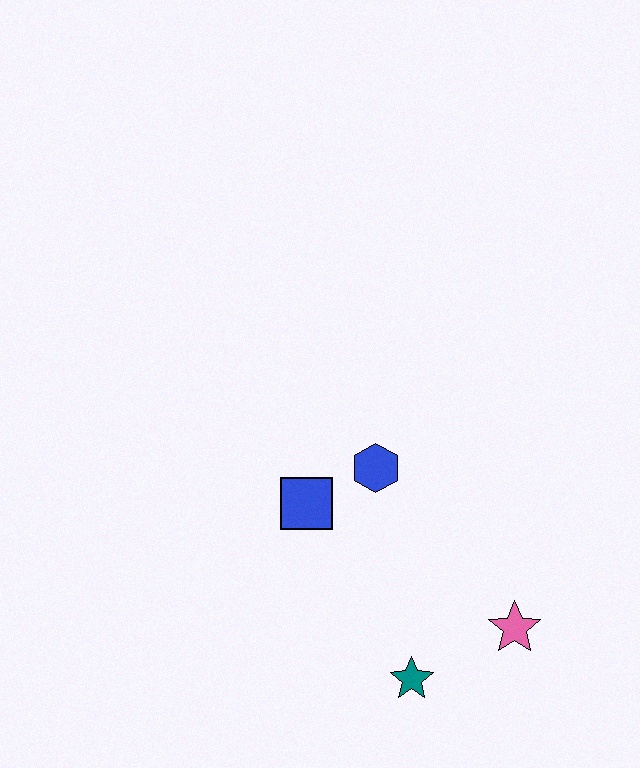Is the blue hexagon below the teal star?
No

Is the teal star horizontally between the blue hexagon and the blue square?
No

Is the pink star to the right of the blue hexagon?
Yes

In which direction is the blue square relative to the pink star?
The blue square is to the left of the pink star.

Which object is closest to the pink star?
The teal star is closest to the pink star.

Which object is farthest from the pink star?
The blue square is farthest from the pink star.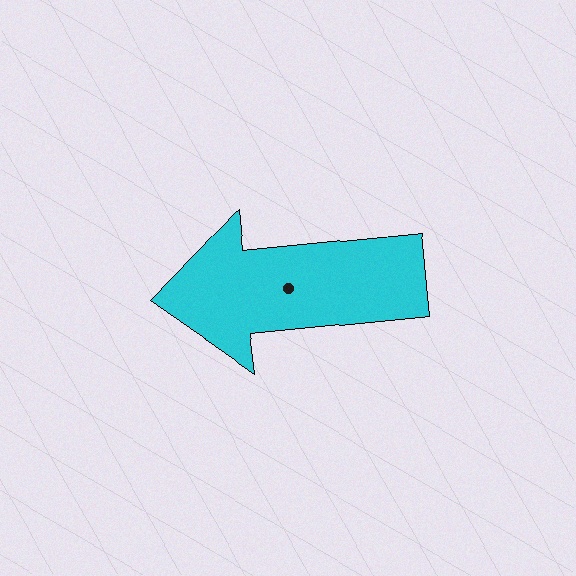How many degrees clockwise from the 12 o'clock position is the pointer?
Approximately 264 degrees.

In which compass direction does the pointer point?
West.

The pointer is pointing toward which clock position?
Roughly 9 o'clock.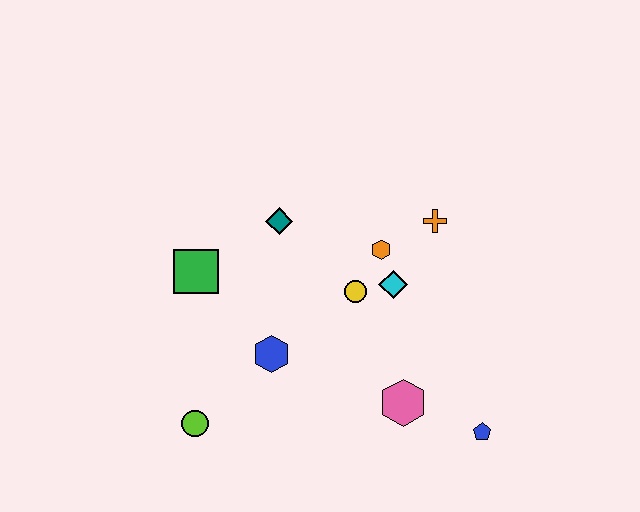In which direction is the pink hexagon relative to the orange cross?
The pink hexagon is below the orange cross.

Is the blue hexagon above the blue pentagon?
Yes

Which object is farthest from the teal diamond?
The blue pentagon is farthest from the teal diamond.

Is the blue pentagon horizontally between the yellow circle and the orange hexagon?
No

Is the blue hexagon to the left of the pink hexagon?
Yes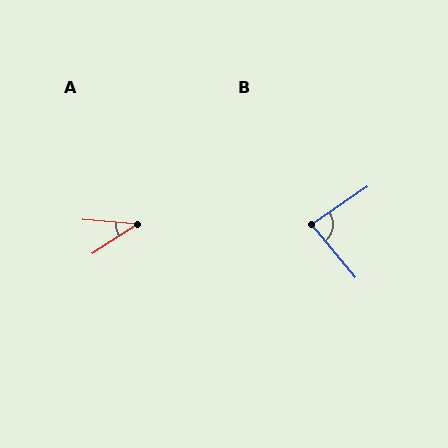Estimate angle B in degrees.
Approximately 85 degrees.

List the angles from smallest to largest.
A (39°), B (85°).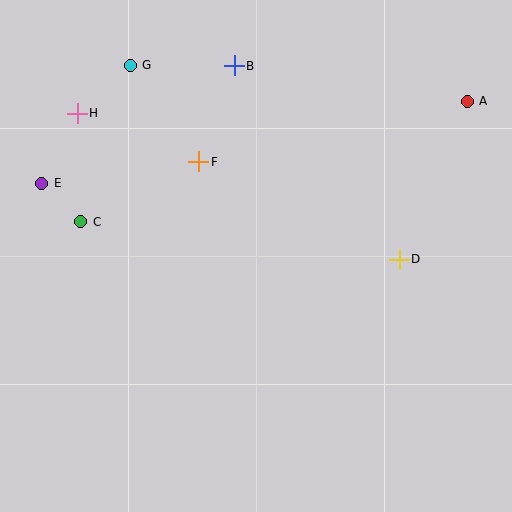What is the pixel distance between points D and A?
The distance between D and A is 172 pixels.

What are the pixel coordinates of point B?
Point B is at (234, 66).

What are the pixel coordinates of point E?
Point E is at (42, 183).